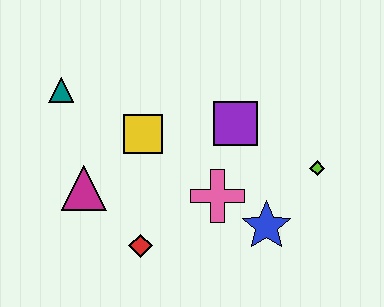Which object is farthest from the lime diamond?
The teal triangle is farthest from the lime diamond.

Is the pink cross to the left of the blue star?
Yes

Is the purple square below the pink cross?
No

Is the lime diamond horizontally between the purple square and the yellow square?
No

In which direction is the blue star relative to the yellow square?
The blue star is to the right of the yellow square.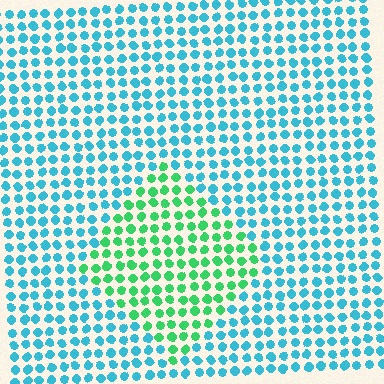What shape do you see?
I see a diamond.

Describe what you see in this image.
The image is filled with small cyan elements in a uniform arrangement. A diamond-shaped region is visible where the elements are tinted to a slightly different hue, forming a subtle color boundary.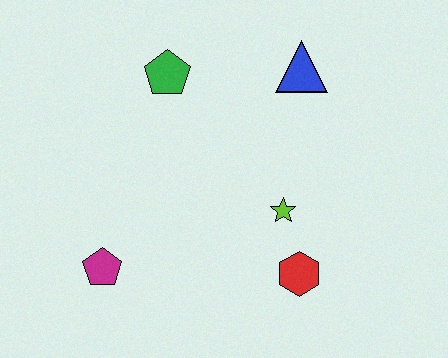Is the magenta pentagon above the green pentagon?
No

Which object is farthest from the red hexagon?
The green pentagon is farthest from the red hexagon.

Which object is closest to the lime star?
The red hexagon is closest to the lime star.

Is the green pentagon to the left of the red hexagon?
Yes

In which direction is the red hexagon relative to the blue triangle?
The red hexagon is below the blue triangle.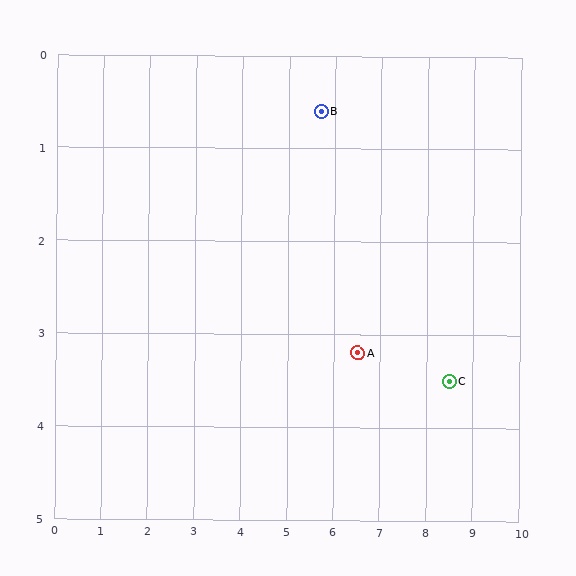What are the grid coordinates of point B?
Point B is at approximately (5.7, 0.6).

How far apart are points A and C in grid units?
Points A and C are about 2.0 grid units apart.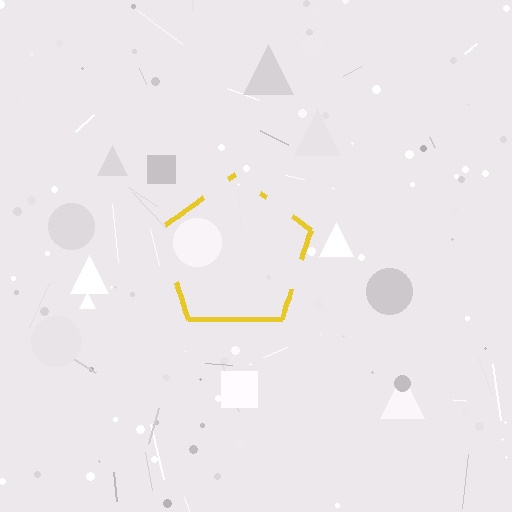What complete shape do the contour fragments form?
The contour fragments form a pentagon.